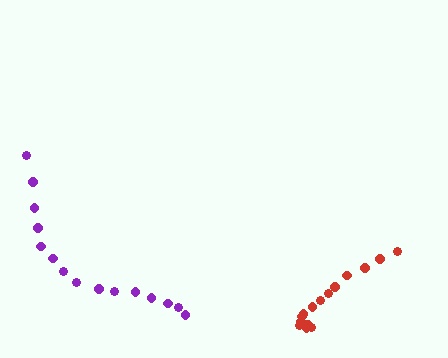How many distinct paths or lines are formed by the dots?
There are 2 distinct paths.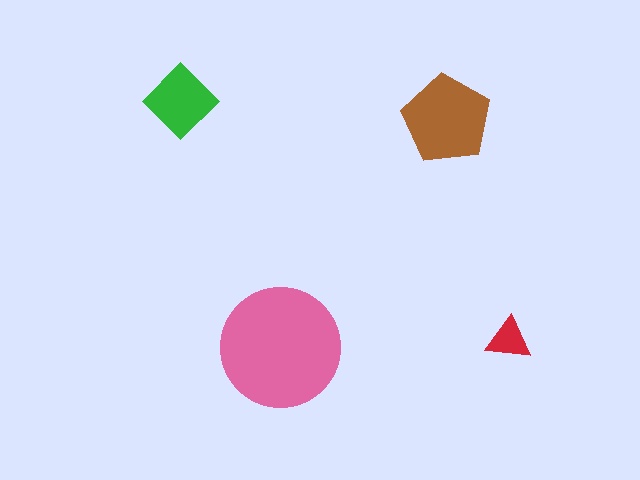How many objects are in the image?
There are 4 objects in the image.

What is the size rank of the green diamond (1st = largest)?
3rd.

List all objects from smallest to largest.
The red triangle, the green diamond, the brown pentagon, the pink circle.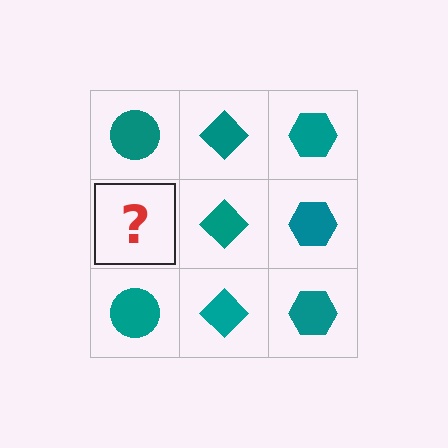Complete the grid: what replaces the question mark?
The question mark should be replaced with a teal circle.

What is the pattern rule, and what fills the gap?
The rule is that each column has a consistent shape. The gap should be filled with a teal circle.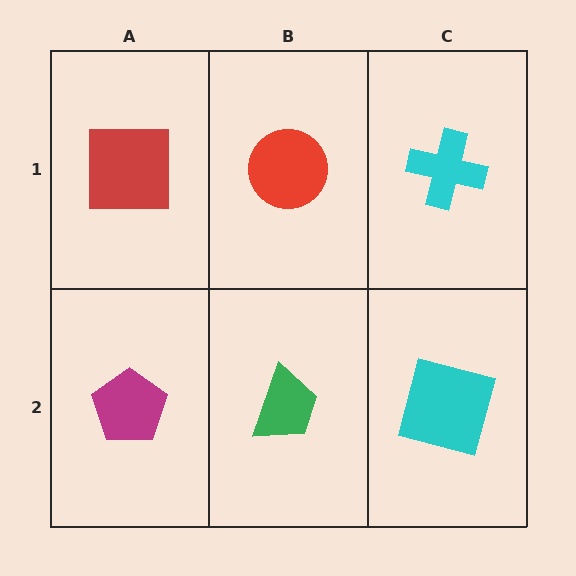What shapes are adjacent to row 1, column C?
A cyan square (row 2, column C), a red circle (row 1, column B).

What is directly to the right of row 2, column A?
A green trapezoid.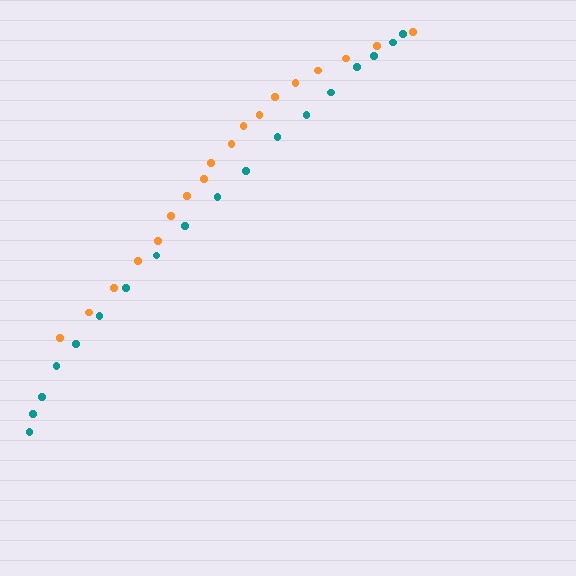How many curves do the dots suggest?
There are 2 distinct paths.